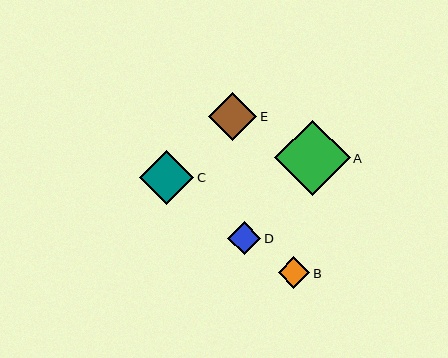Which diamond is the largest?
Diamond A is the largest with a size of approximately 75 pixels.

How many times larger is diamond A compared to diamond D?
Diamond A is approximately 2.3 times the size of diamond D.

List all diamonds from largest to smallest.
From largest to smallest: A, C, E, D, B.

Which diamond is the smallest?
Diamond B is the smallest with a size of approximately 31 pixels.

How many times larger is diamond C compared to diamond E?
Diamond C is approximately 1.1 times the size of diamond E.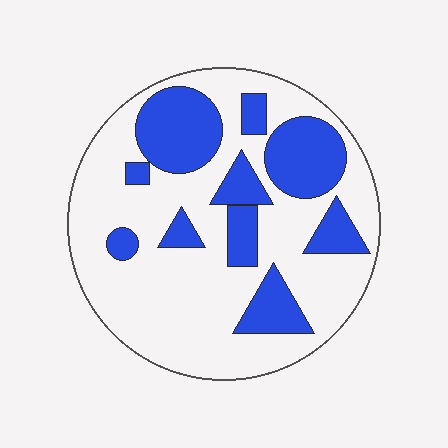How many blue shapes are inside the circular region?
10.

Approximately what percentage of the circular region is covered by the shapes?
Approximately 30%.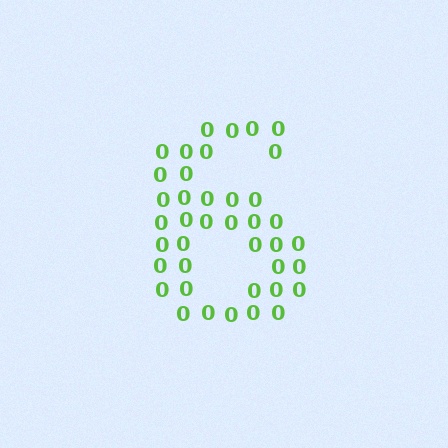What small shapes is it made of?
It is made of small digit 0's.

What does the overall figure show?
The overall figure shows the digit 6.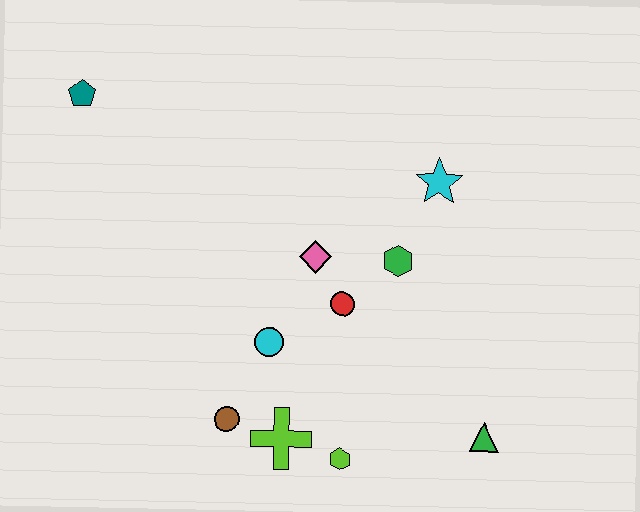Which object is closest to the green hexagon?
The red circle is closest to the green hexagon.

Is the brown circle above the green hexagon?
No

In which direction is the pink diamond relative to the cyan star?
The pink diamond is to the left of the cyan star.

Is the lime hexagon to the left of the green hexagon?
Yes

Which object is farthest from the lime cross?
The teal pentagon is farthest from the lime cross.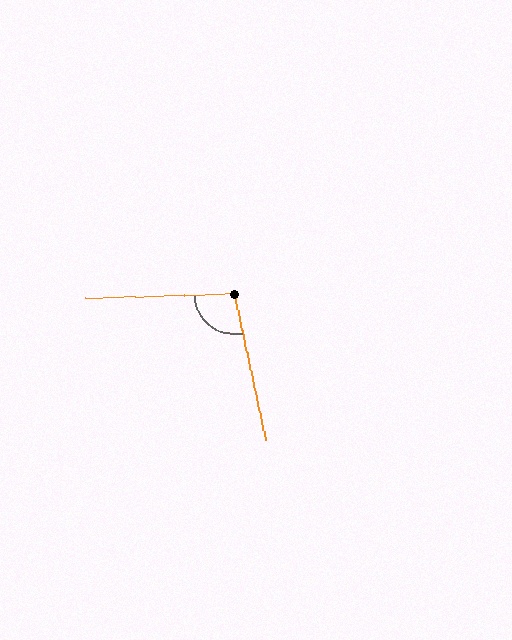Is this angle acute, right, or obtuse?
It is obtuse.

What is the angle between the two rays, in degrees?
Approximately 100 degrees.